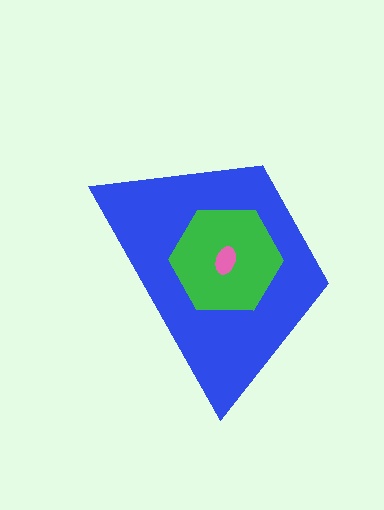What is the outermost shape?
The blue trapezoid.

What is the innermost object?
The pink ellipse.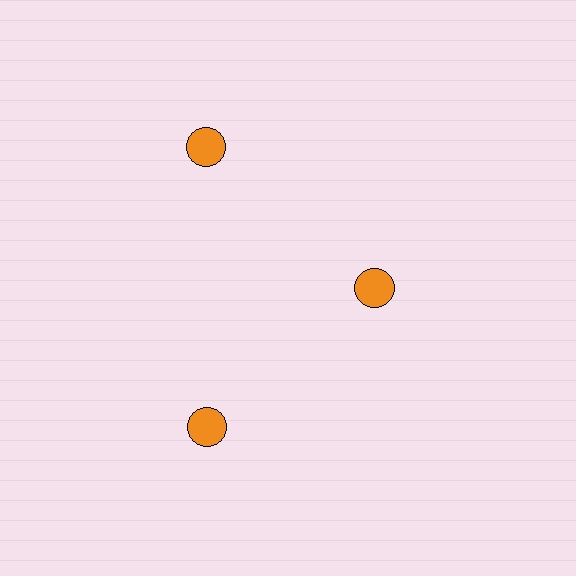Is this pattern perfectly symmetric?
No. The 3 orange circles are arranged in a ring, but one element near the 3 o'clock position is pulled inward toward the center, breaking the 3-fold rotational symmetry.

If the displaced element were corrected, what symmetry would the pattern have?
It would have 3-fold rotational symmetry — the pattern would map onto itself every 120 degrees.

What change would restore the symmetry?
The symmetry would be restored by moving it outward, back onto the ring so that all 3 circles sit at equal angles and equal distance from the center.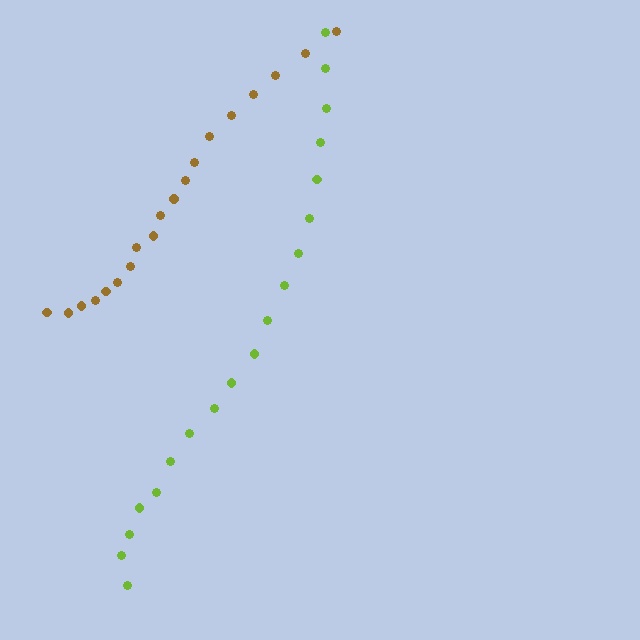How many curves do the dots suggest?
There are 2 distinct paths.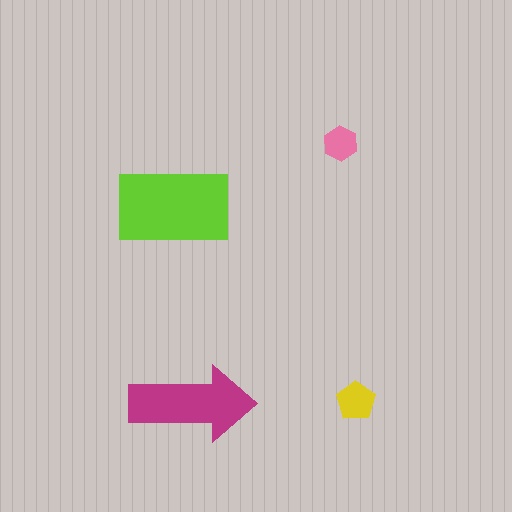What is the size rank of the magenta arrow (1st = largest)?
2nd.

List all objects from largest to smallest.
The lime rectangle, the magenta arrow, the yellow pentagon, the pink hexagon.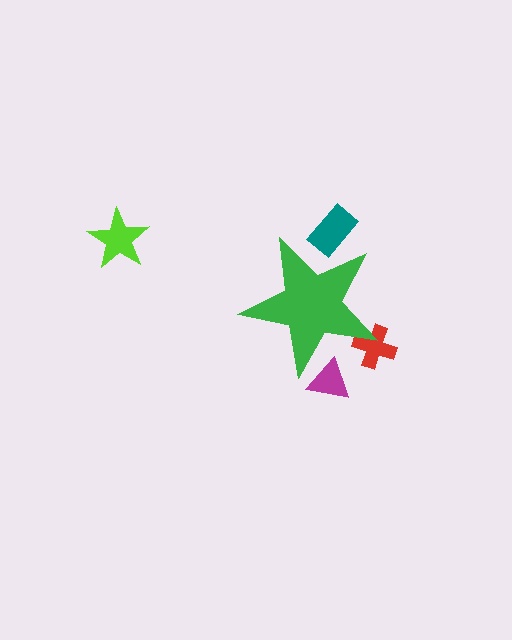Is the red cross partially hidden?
Yes, the red cross is partially hidden behind the green star.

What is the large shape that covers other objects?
A green star.